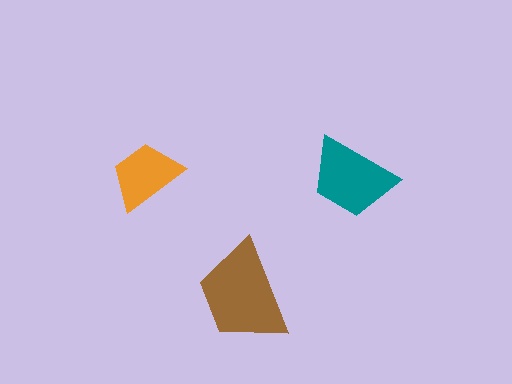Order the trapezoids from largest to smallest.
the brown one, the teal one, the orange one.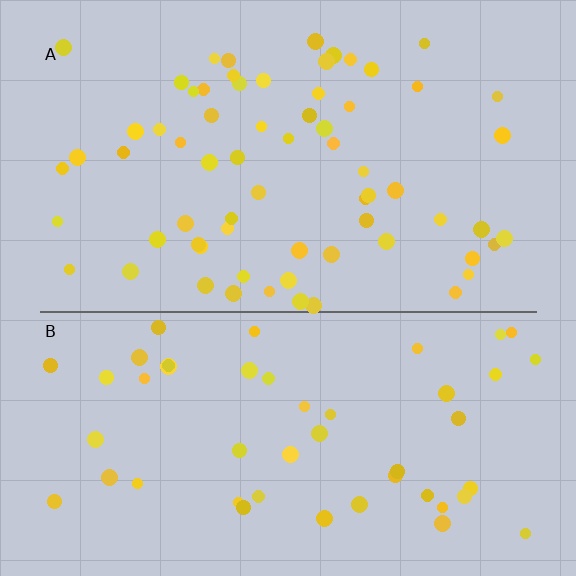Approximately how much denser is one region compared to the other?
Approximately 1.4× — region A over region B.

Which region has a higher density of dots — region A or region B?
A (the top).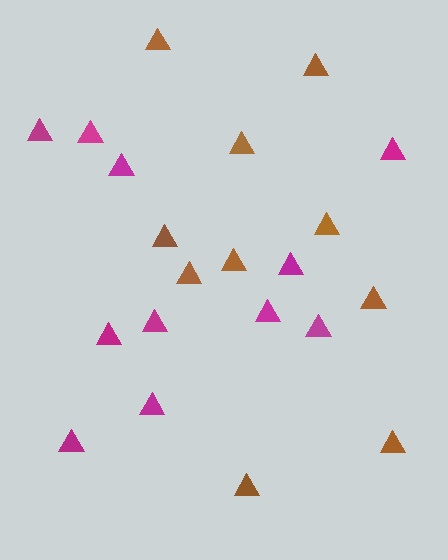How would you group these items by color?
There are 2 groups: one group of magenta triangles (11) and one group of brown triangles (10).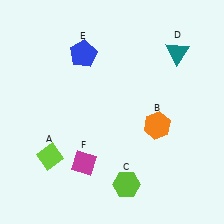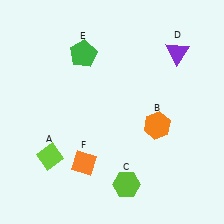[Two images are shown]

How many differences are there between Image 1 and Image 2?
There are 3 differences between the two images.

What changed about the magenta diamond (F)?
In Image 1, F is magenta. In Image 2, it changed to orange.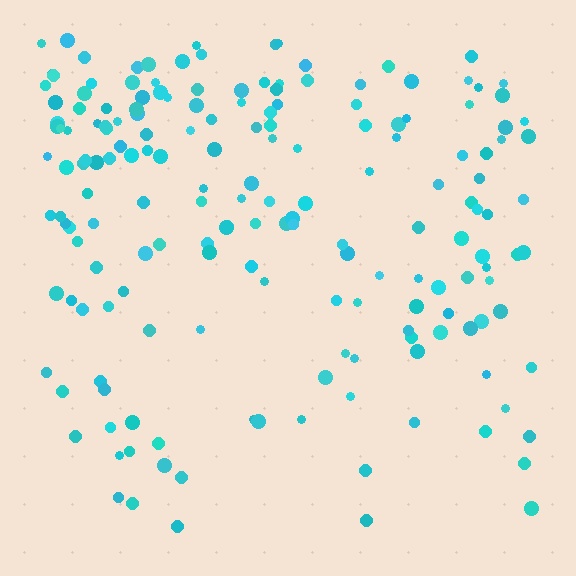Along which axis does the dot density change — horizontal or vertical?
Vertical.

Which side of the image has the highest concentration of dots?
The top.